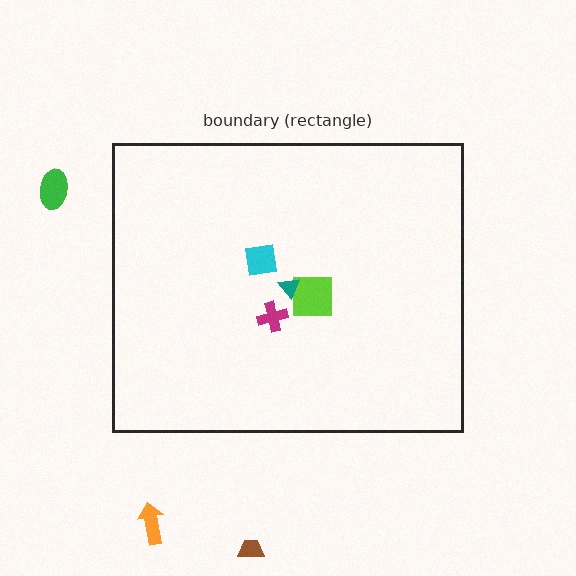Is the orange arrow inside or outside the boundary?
Outside.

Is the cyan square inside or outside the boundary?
Inside.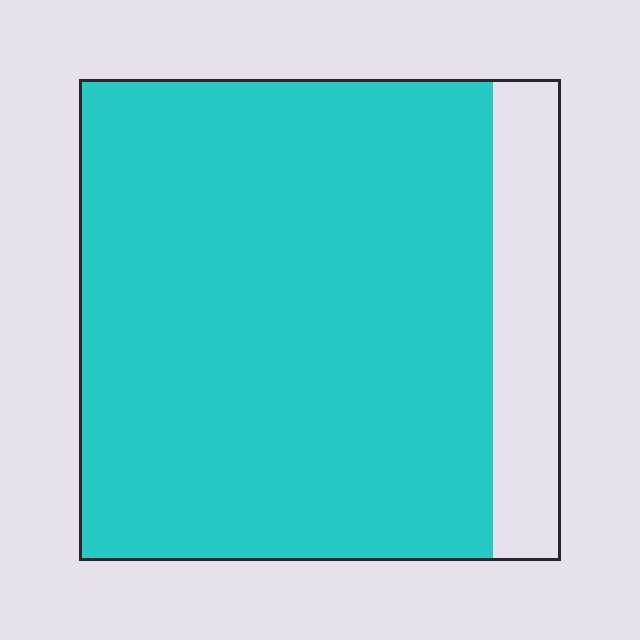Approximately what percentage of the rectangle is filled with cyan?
Approximately 85%.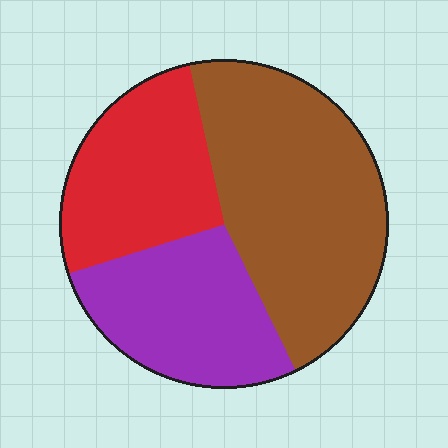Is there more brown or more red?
Brown.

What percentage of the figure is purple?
Purple takes up about one quarter (1/4) of the figure.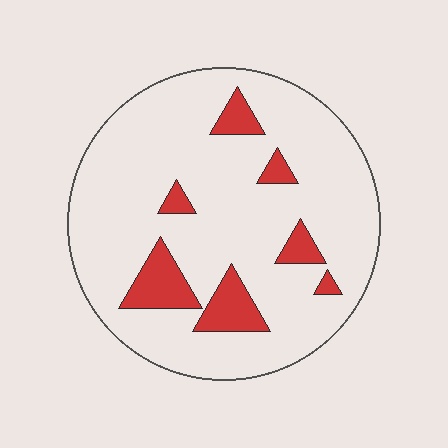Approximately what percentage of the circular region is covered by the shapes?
Approximately 15%.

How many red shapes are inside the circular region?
7.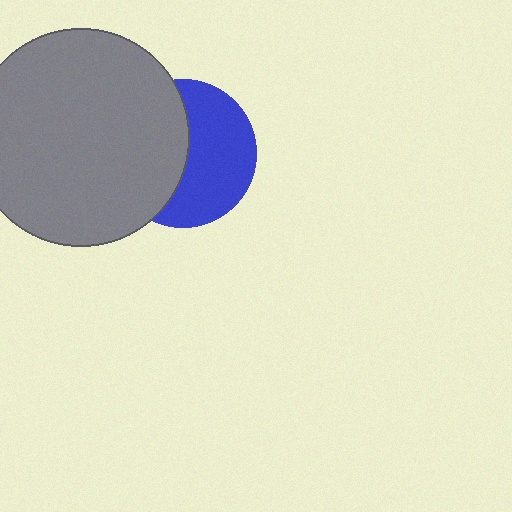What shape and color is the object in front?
The object in front is a gray circle.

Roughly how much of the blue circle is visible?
About half of it is visible (roughly 53%).